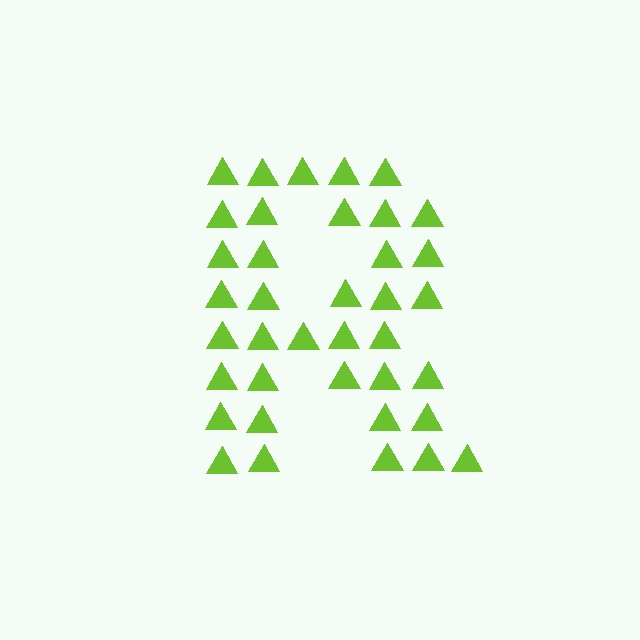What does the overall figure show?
The overall figure shows the letter R.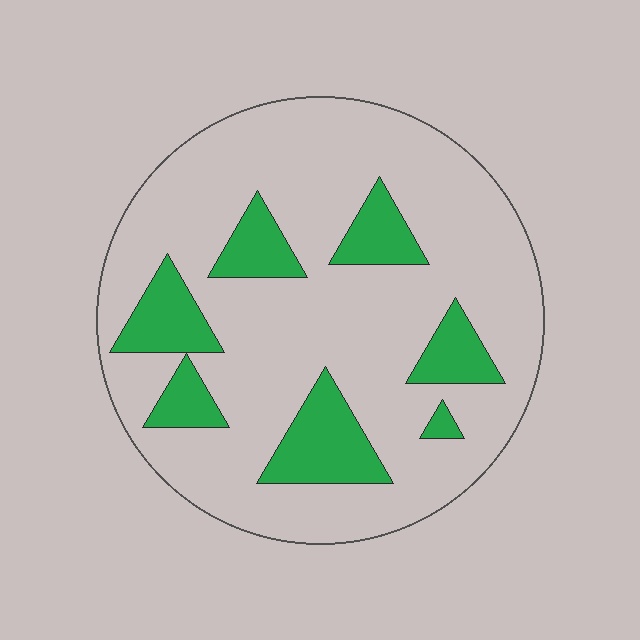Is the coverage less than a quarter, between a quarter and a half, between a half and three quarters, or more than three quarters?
Less than a quarter.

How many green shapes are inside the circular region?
7.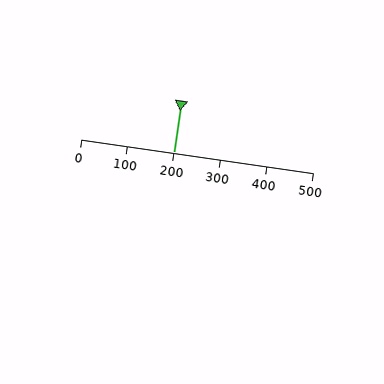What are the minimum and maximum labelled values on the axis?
The axis runs from 0 to 500.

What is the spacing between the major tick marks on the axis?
The major ticks are spaced 100 apart.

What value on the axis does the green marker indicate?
The marker indicates approximately 200.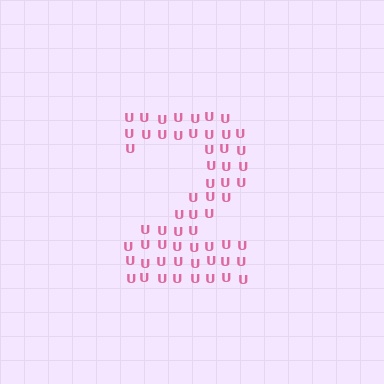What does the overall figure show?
The overall figure shows the digit 2.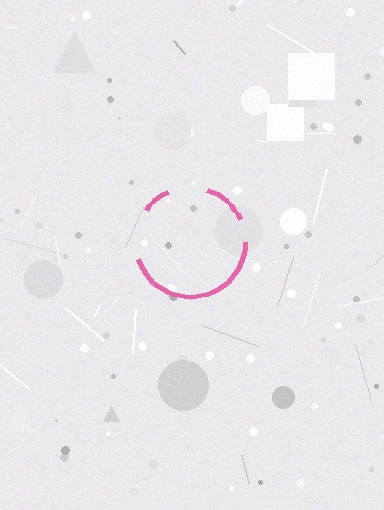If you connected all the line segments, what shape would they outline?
They would outline a circle.